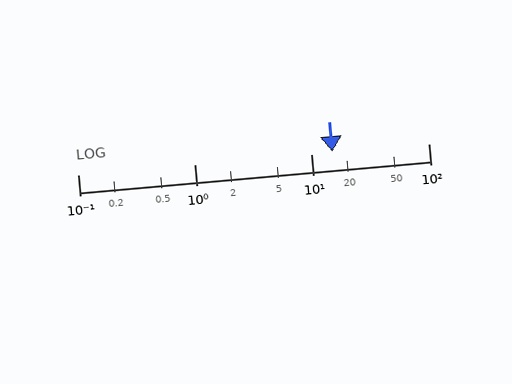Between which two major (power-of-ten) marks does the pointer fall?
The pointer is between 10 and 100.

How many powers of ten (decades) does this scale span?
The scale spans 3 decades, from 0.1 to 100.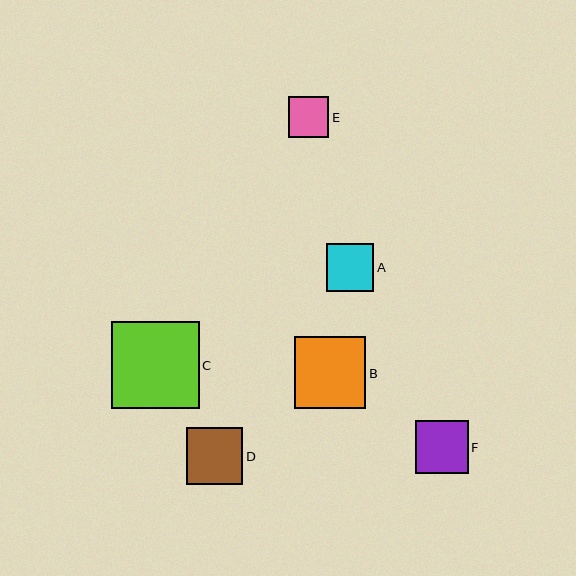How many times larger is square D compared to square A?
Square D is approximately 1.2 times the size of square A.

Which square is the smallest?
Square E is the smallest with a size of approximately 41 pixels.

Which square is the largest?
Square C is the largest with a size of approximately 88 pixels.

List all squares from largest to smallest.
From largest to smallest: C, B, D, F, A, E.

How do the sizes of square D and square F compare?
Square D and square F are approximately the same size.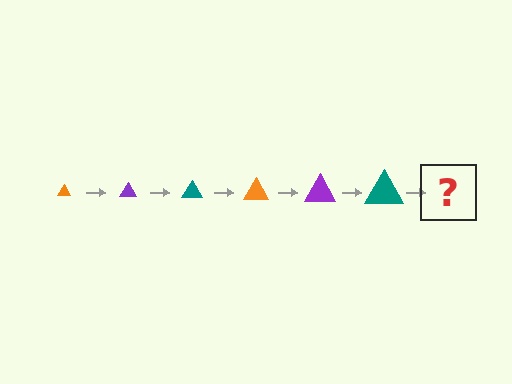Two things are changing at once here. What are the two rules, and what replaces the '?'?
The two rules are that the triangle grows larger each step and the color cycles through orange, purple, and teal. The '?' should be an orange triangle, larger than the previous one.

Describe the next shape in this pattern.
It should be an orange triangle, larger than the previous one.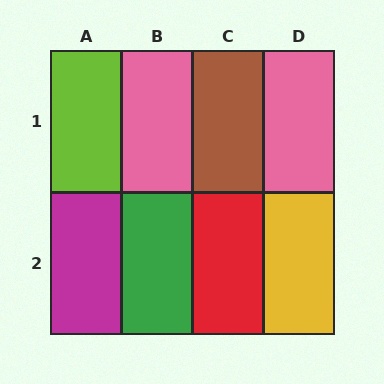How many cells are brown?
1 cell is brown.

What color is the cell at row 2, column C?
Red.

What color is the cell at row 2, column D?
Yellow.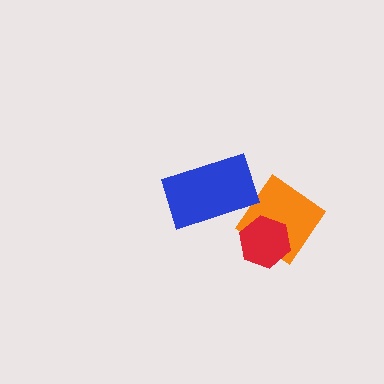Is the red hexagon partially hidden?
No, no other shape covers it.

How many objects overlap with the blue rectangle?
1 object overlaps with the blue rectangle.